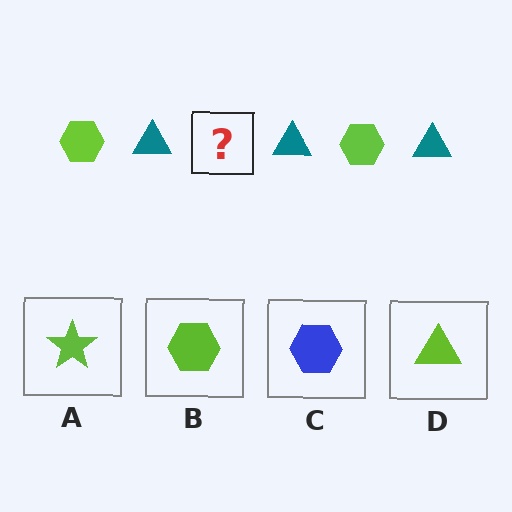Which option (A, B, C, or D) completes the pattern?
B.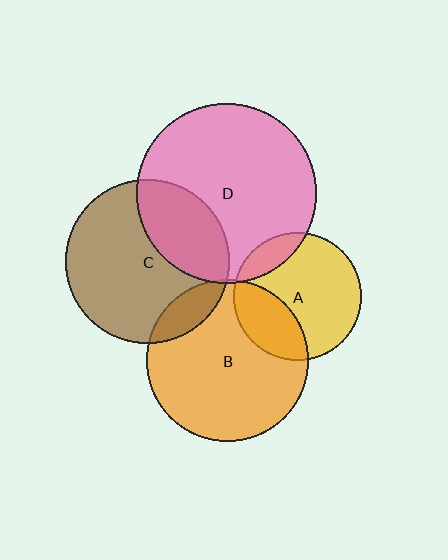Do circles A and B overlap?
Yes.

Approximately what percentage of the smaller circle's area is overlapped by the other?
Approximately 30%.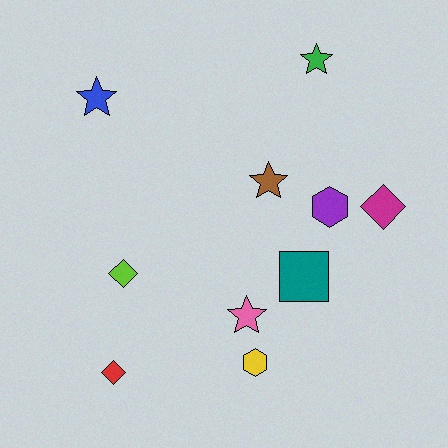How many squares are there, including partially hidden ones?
There is 1 square.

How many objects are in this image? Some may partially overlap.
There are 10 objects.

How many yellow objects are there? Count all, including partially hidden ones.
There is 1 yellow object.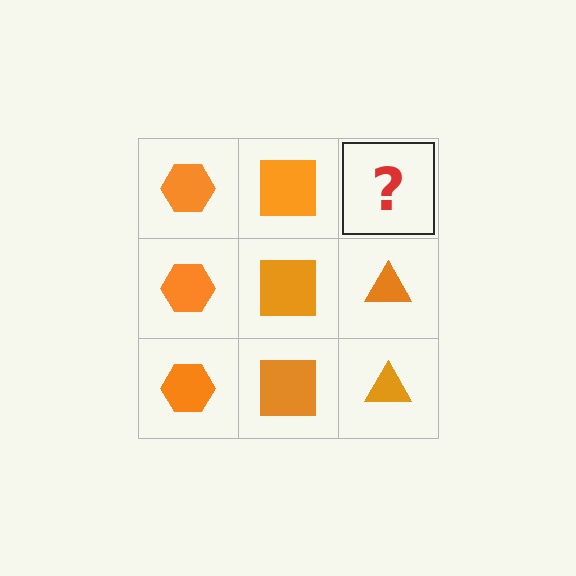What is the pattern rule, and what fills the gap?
The rule is that each column has a consistent shape. The gap should be filled with an orange triangle.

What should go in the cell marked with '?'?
The missing cell should contain an orange triangle.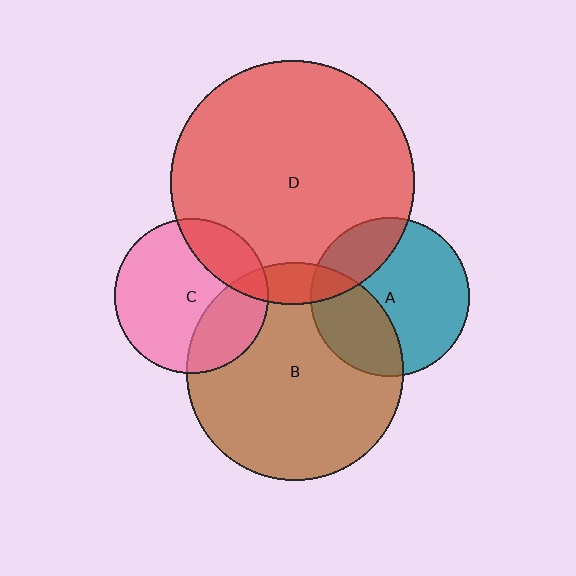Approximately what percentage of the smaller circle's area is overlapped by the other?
Approximately 10%.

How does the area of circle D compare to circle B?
Approximately 1.3 times.